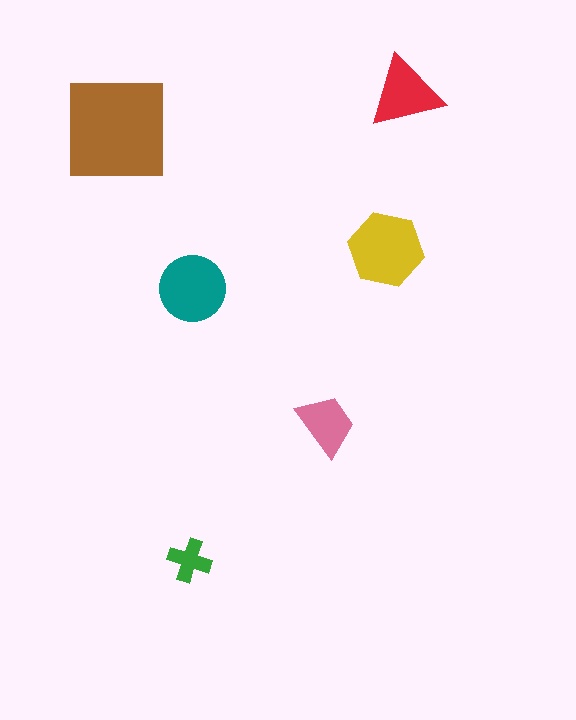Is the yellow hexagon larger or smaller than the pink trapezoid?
Larger.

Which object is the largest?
The brown square.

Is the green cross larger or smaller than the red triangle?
Smaller.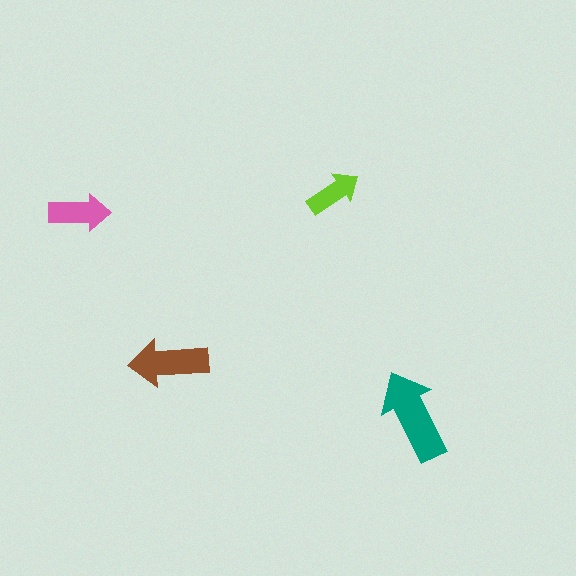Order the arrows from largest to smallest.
the teal one, the brown one, the pink one, the lime one.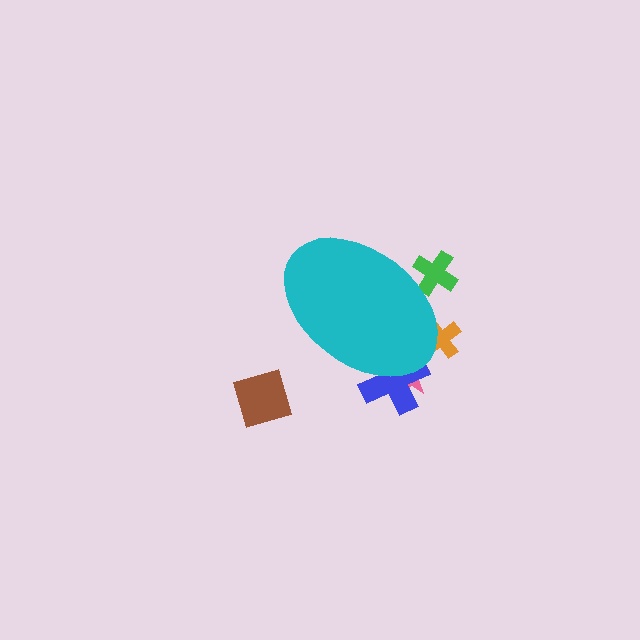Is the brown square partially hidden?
No, the brown square is fully visible.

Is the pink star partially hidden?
Yes, the pink star is partially hidden behind the cyan ellipse.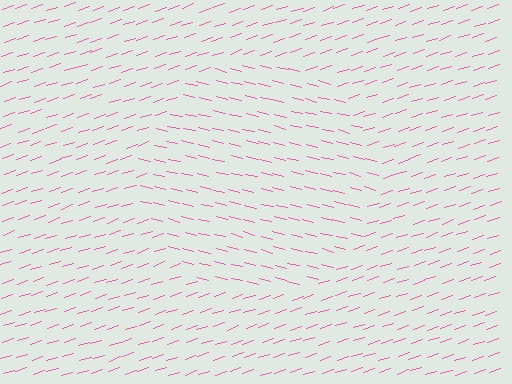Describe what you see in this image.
The image is filled with small pink line segments. A circle region in the image has lines oriented differently from the surrounding lines, creating a visible texture boundary.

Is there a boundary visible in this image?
Yes, there is a texture boundary formed by a change in line orientation.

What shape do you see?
I see a circle.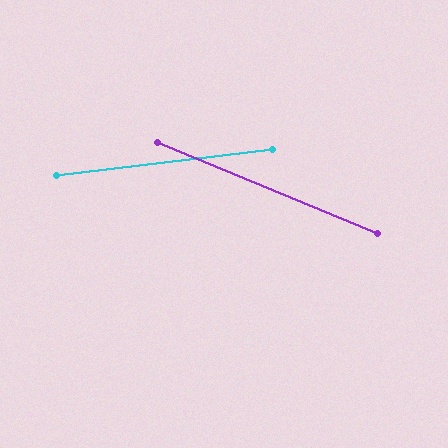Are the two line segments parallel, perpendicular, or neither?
Neither parallel nor perpendicular — they differ by about 29°.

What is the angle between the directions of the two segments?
Approximately 29 degrees.